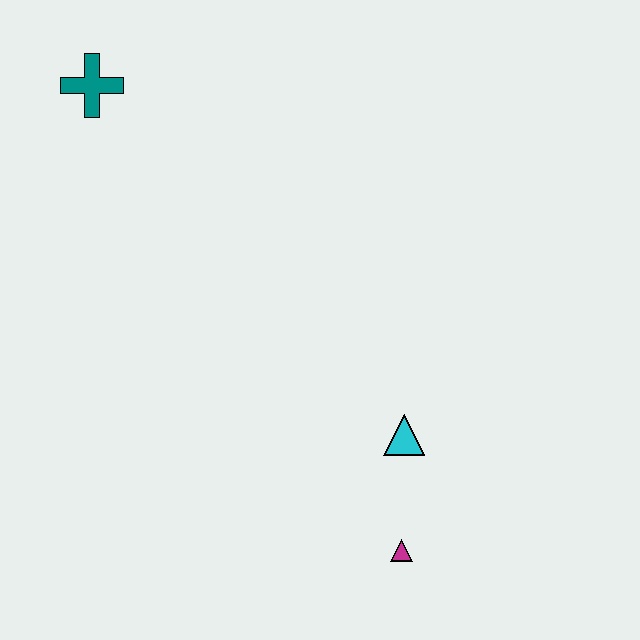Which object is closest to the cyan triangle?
The magenta triangle is closest to the cyan triangle.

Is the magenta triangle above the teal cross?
No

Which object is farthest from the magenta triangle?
The teal cross is farthest from the magenta triangle.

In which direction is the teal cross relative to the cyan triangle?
The teal cross is above the cyan triangle.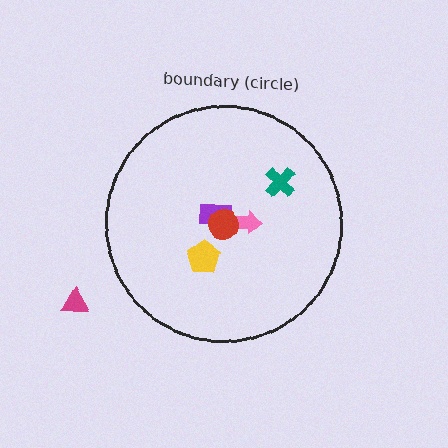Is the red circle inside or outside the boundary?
Inside.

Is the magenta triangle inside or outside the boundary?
Outside.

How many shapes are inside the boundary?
5 inside, 1 outside.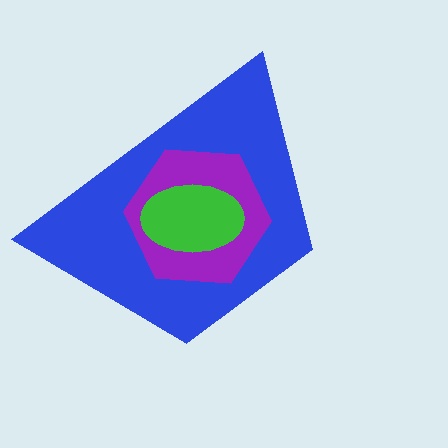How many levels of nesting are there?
3.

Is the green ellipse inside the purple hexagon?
Yes.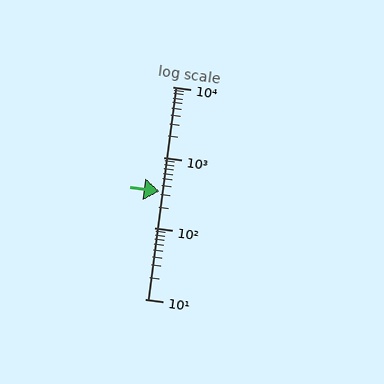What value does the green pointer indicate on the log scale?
The pointer indicates approximately 330.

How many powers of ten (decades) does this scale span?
The scale spans 3 decades, from 10 to 10000.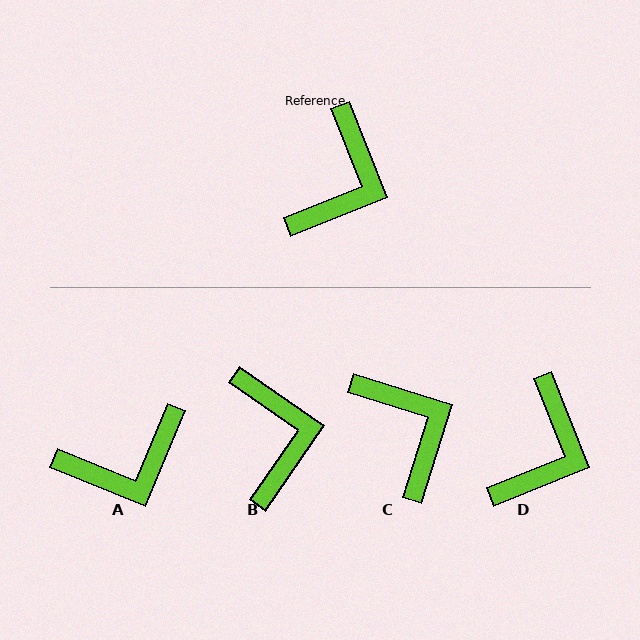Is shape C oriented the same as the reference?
No, it is off by about 51 degrees.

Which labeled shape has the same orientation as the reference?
D.